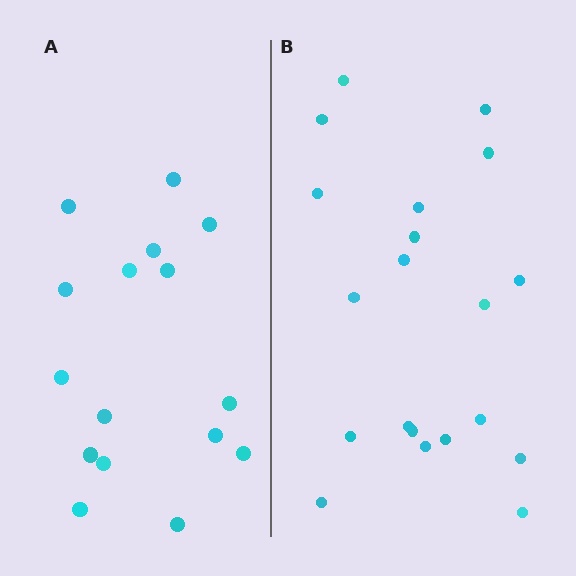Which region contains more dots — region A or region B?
Region B (the right region) has more dots.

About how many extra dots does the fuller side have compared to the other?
Region B has about 4 more dots than region A.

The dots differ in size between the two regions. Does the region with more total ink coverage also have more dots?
No. Region A has more total ink coverage because its dots are larger, but region B actually contains more individual dots. Total area can be misleading — the number of items is what matters here.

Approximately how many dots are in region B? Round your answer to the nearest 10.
About 20 dots.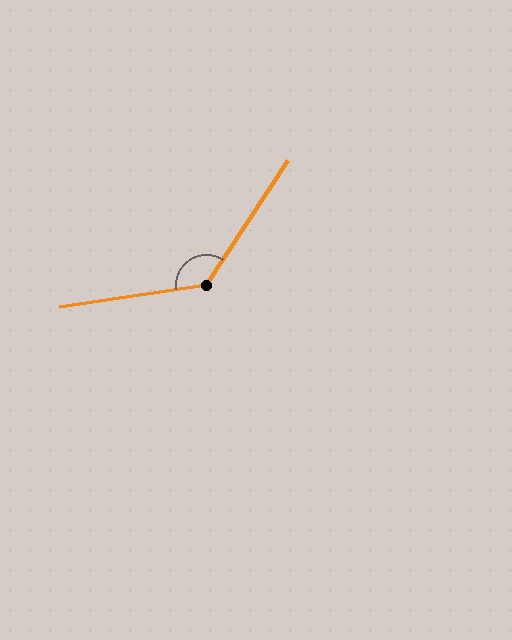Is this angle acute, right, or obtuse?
It is obtuse.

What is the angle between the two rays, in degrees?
Approximately 132 degrees.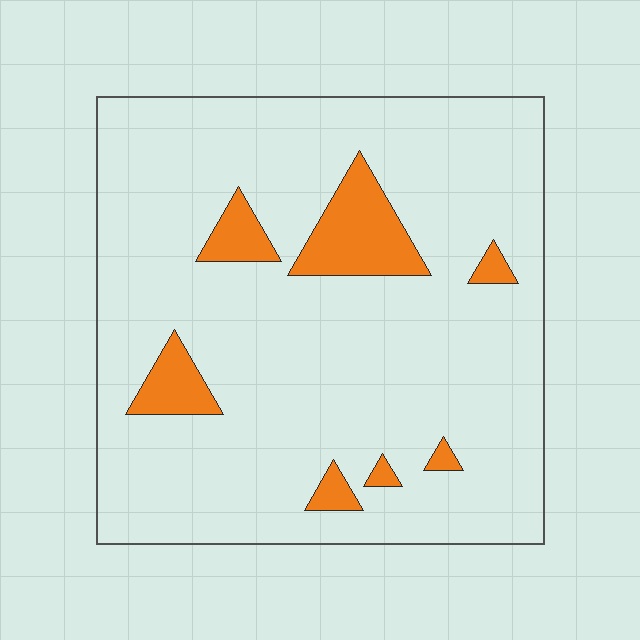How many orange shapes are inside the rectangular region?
7.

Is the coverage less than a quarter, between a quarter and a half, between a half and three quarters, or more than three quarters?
Less than a quarter.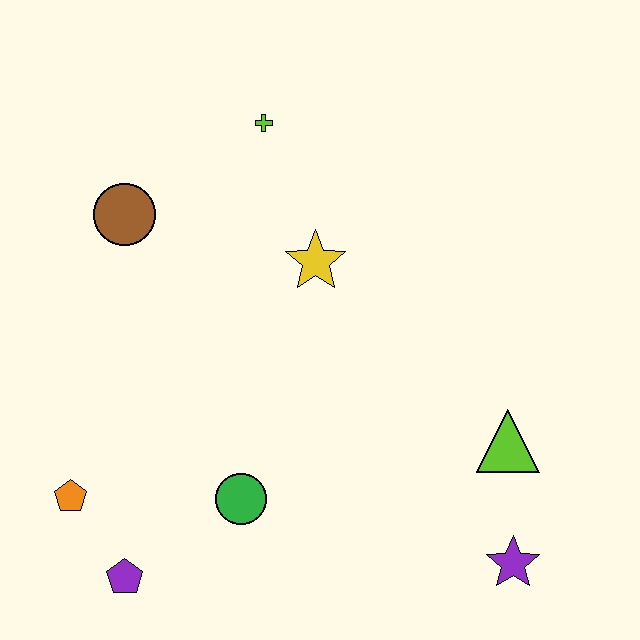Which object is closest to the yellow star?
The lime cross is closest to the yellow star.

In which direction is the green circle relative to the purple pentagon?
The green circle is to the right of the purple pentagon.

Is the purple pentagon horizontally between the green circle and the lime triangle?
No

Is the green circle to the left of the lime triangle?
Yes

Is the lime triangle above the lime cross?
No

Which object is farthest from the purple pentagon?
The lime cross is farthest from the purple pentagon.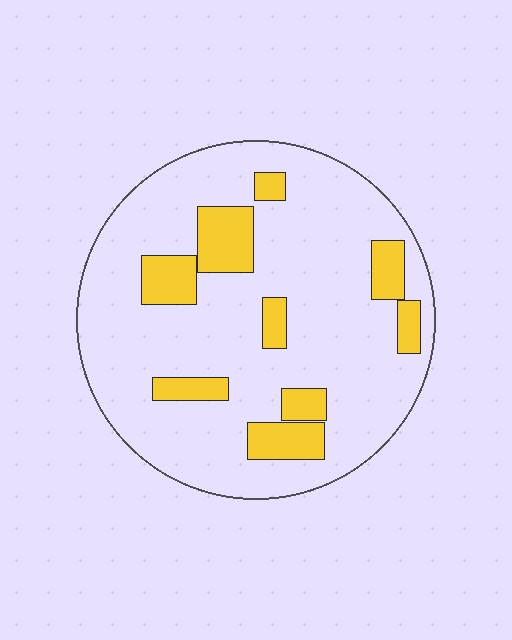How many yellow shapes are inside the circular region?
9.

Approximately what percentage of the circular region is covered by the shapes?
Approximately 20%.